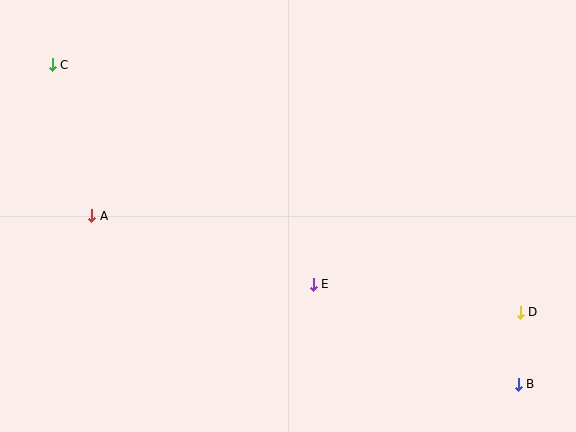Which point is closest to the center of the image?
Point E at (313, 284) is closest to the center.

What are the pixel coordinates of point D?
Point D is at (520, 312).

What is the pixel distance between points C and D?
The distance between C and D is 529 pixels.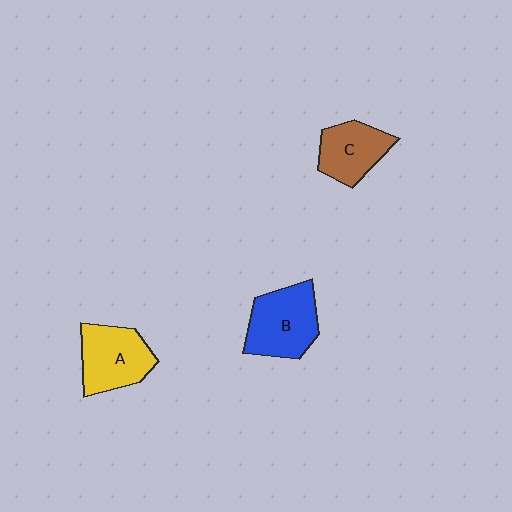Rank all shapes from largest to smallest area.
From largest to smallest: B (blue), A (yellow), C (brown).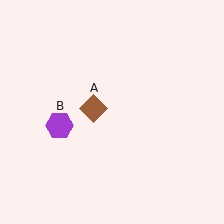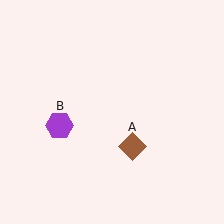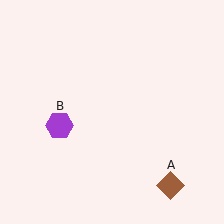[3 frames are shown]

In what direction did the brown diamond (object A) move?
The brown diamond (object A) moved down and to the right.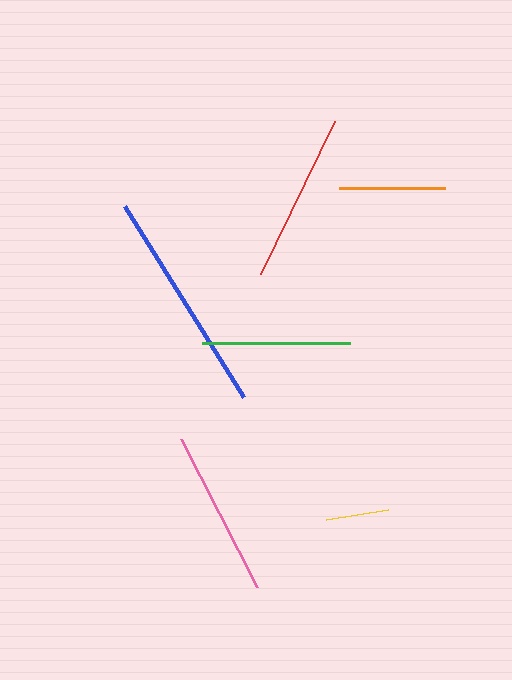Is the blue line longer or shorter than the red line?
The blue line is longer than the red line.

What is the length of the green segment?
The green segment is approximately 149 pixels long.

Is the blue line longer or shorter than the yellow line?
The blue line is longer than the yellow line.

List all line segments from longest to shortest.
From longest to shortest: blue, red, pink, green, orange, yellow.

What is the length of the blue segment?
The blue segment is approximately 225 pixels long.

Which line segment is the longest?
The blue line is the longest at approximately 225 pixels.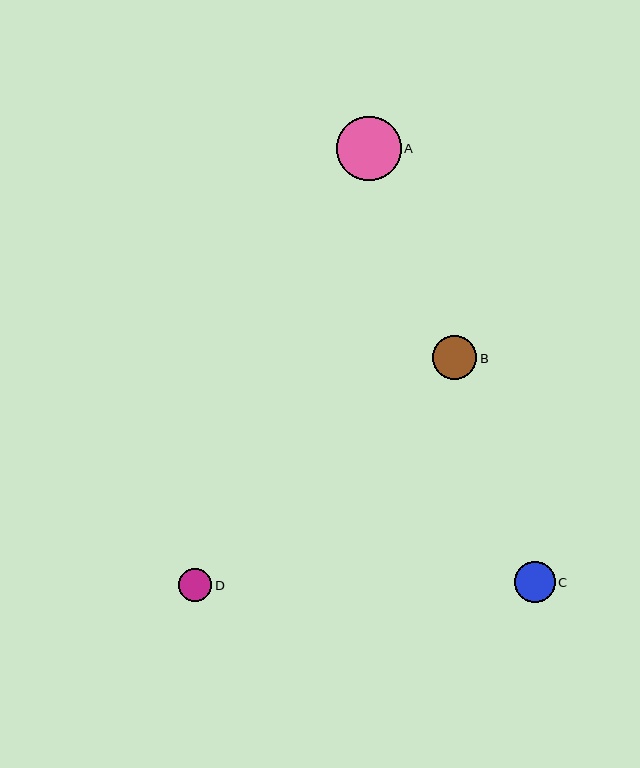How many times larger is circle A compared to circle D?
Circle A is approximately 2.0 times the size of circle D.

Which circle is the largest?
Circle A is the largest with a size of approximately 65 pixels.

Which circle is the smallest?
Circle D is the smallest with a size of approximately 33 pixels.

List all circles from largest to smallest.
From largest to smallest: A, B, C, D.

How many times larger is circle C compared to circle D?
Circle C is approximately 1.3 times the size of circle D.